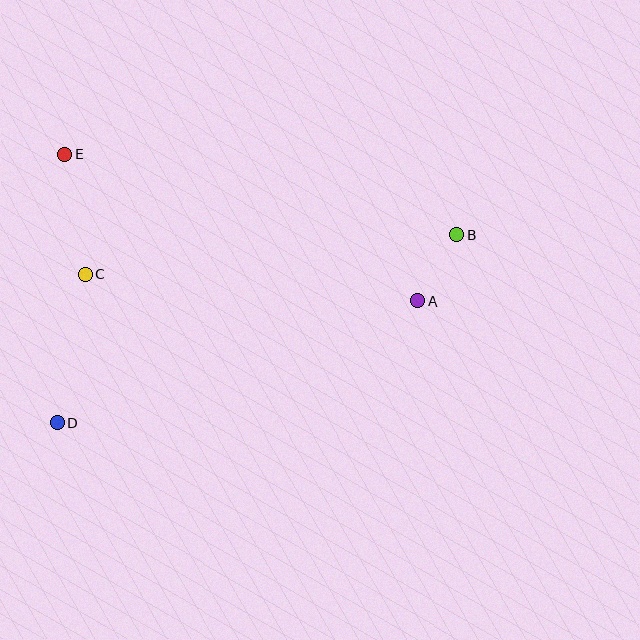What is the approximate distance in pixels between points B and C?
The distance between B and C is approximately 374 pixels.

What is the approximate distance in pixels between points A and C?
The distance between A and C is approximately 334 pixels.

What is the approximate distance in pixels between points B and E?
The distance between B and E is approximately 401 pixels.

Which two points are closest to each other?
Points A and B are closest to each other.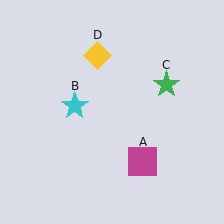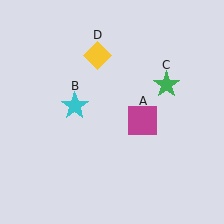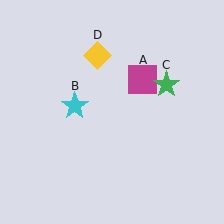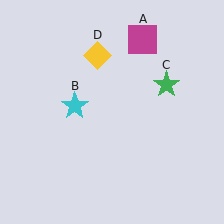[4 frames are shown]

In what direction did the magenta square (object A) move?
The magenta square (object A) moved up.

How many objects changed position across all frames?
1 object changed position: magenta square (object A).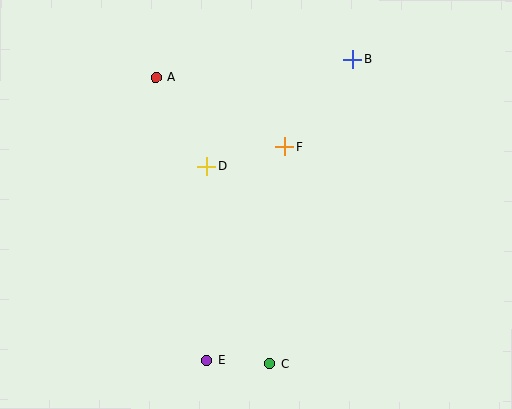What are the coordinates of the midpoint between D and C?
The midpoint between D and C is at (238, 265).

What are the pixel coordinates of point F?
Point F is at (285, 147).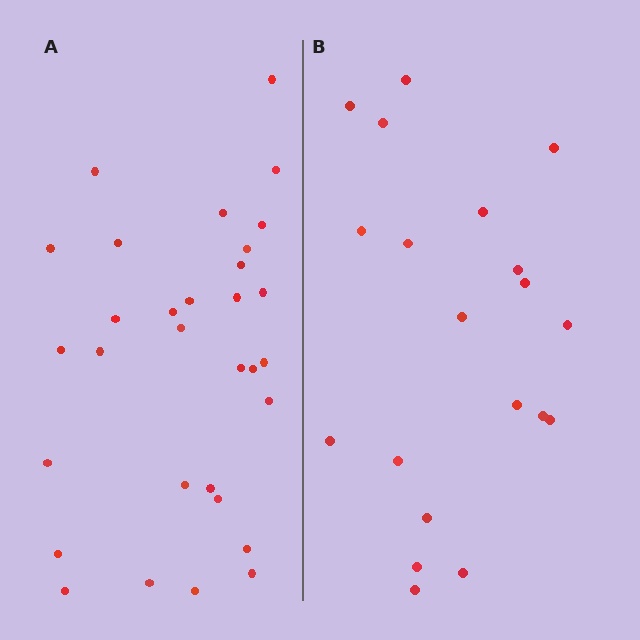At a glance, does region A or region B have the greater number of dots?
Region A (the left region) has more dots.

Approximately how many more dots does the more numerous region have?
Region A has roughly 12 or so more dots than region B.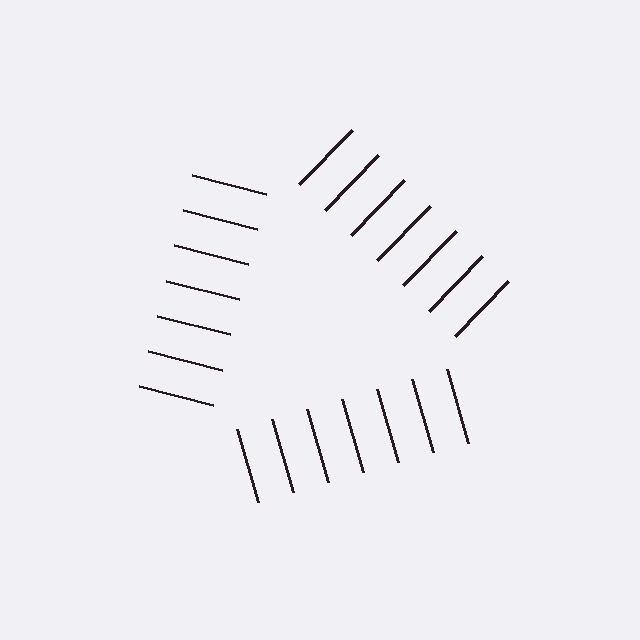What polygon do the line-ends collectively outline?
An illusory triangle — the line segments terminate on its edges but no continuous stroke is drawn.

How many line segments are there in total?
21 — 7 along each of the 3 edges.